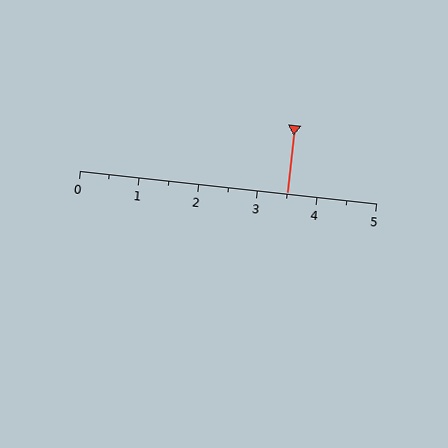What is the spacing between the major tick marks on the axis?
The major ticks are spaced 1 apart.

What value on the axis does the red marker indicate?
The marker indicates approximately 3.5.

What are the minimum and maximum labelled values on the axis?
The axis runs from 0 to 5.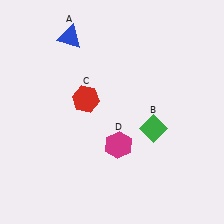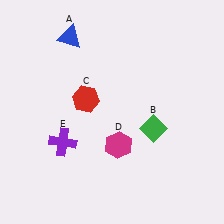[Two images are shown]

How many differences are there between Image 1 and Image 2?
There is 1 difference between the two images.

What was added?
A purple cross (E) was added in Image 2.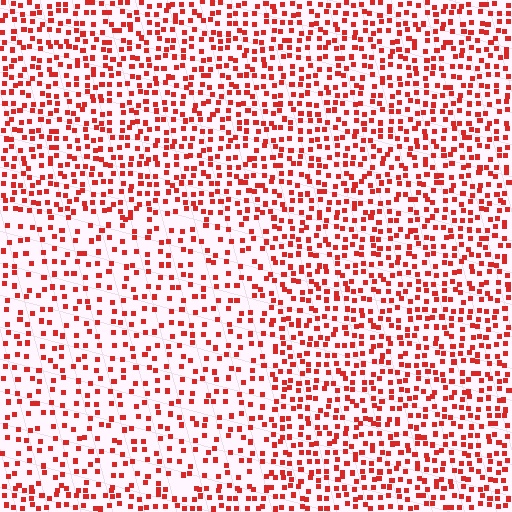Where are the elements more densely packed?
The elements are more densely packed outside the rectangle boundary.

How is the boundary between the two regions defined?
The boundary is defined by a change in element density (approximately 1.7x ratio). All elements are the same color, size, and shape.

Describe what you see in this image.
The image contains small red elements arranged at two different densities. A rectangle-shaped region is visible where the elements are less densely packed than the surrounding area.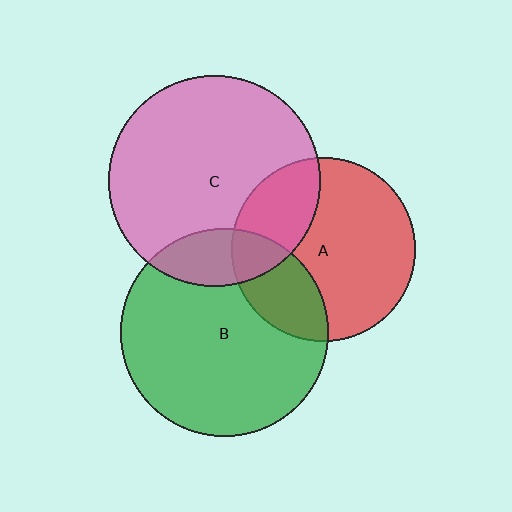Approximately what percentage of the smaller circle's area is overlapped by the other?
Approximately 25%.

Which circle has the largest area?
Circle C (pink).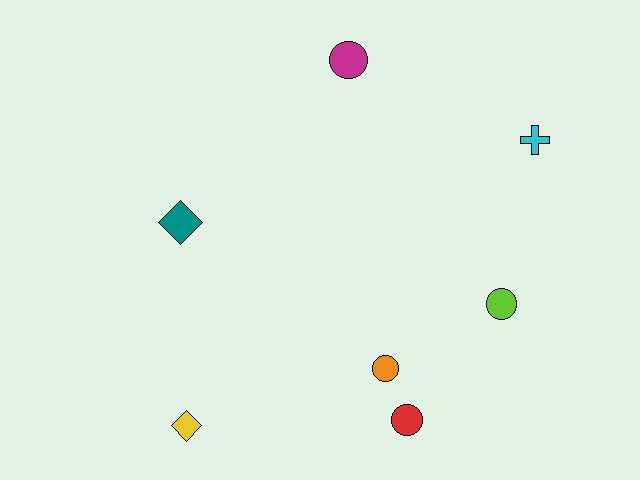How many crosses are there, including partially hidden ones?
There is 1 cross.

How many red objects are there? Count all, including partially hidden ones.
There is 1 red object.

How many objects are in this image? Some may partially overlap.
There are 7 objects.